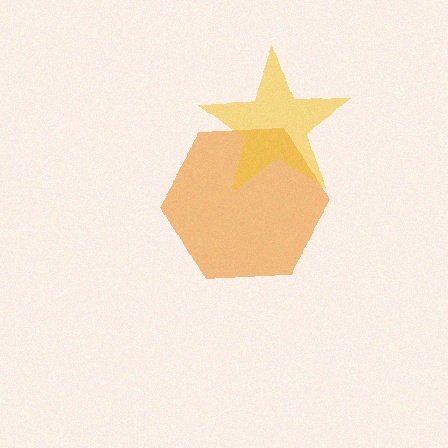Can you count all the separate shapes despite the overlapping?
Yes, there are 2 separate shapes.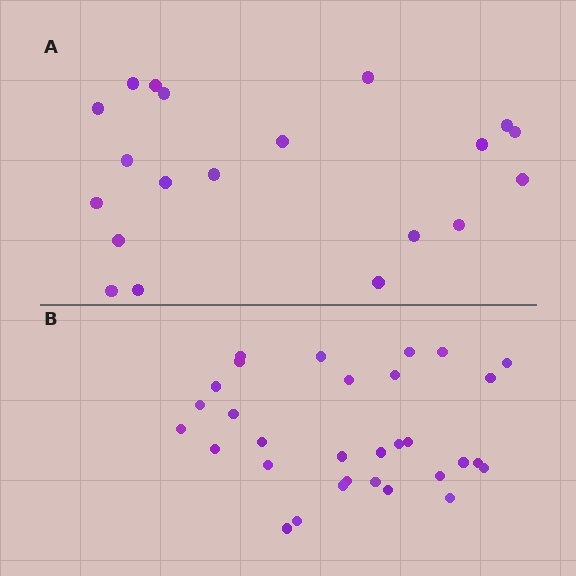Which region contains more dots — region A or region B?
Region B (the bottom region) has more dots.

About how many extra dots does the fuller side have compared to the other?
Region B has roughly 12 or so more dots than region A.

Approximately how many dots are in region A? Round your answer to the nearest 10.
About 20 dots.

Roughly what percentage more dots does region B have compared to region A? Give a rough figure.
About 55% more.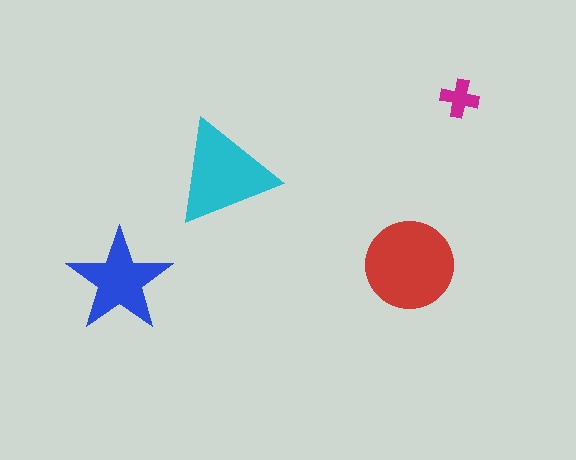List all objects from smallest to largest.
The magenta cross, the blue star, the cyan triangle, the red circle.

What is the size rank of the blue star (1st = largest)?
3rd.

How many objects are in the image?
There are 4 objects in the image.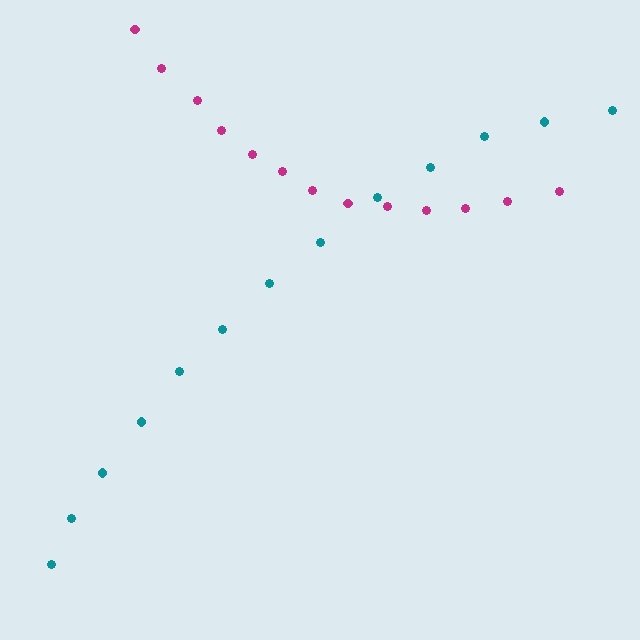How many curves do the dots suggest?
There are 2 distinct paths.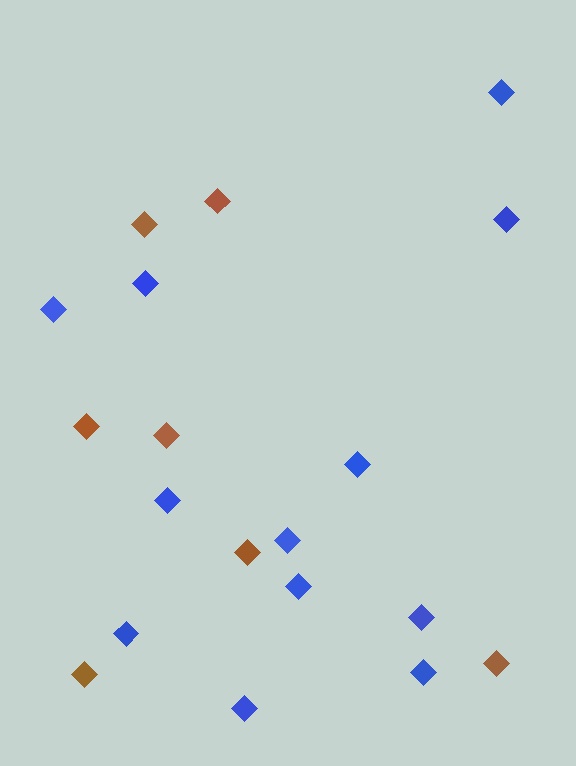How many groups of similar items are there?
There are 2 groups: one group of brown diamonds (7) and one group of blue diamonds (12).